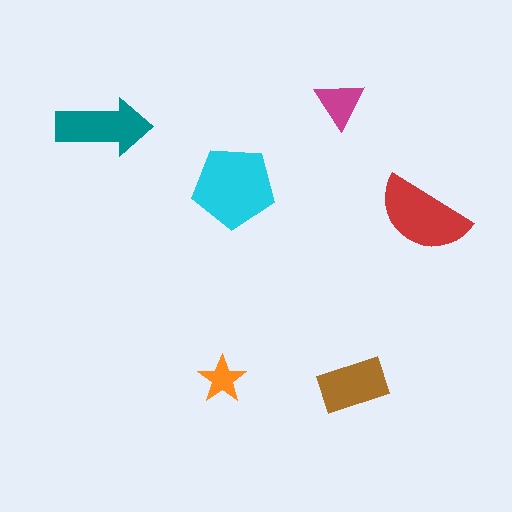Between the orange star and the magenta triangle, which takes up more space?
The magenta triangle.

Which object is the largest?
The cyan pentagon.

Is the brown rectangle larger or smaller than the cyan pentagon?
Smaller.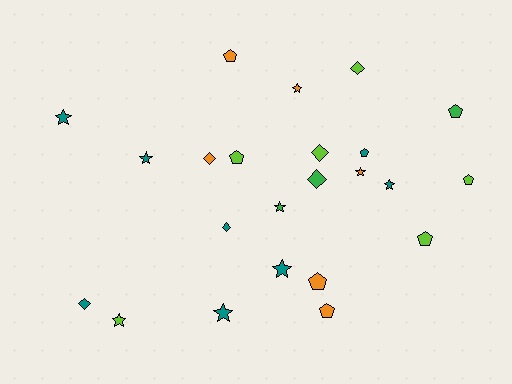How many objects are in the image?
There are 23 objects.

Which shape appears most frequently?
Star, with 9 objects.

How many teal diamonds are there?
There are 2 teal diamonds.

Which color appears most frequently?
Teal, with 8 objects.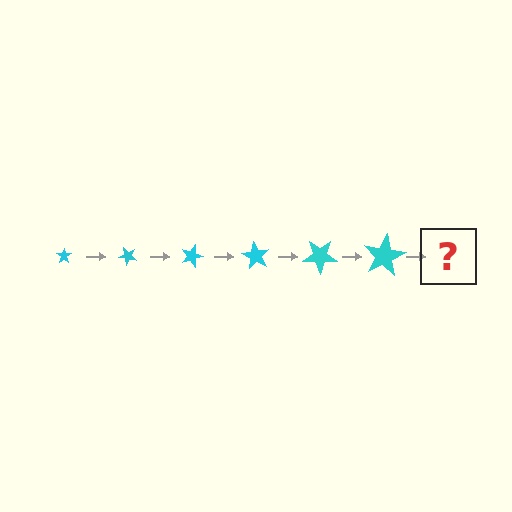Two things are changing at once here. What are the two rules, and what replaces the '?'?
The two rules are that the star grows larger each step and it rotates 45 degrees each step. The '?' should be a star, larger than the previous one and rotated 270 degrees from the start.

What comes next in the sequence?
The next element should be a star, larger than the previous one and rotated 270 degrees from the start.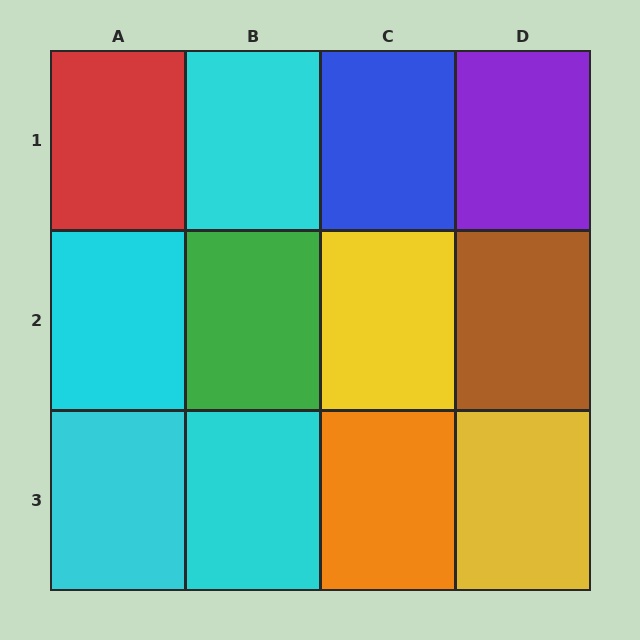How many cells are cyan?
4 cells are cyan.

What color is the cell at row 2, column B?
Green.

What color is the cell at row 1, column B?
Cyan.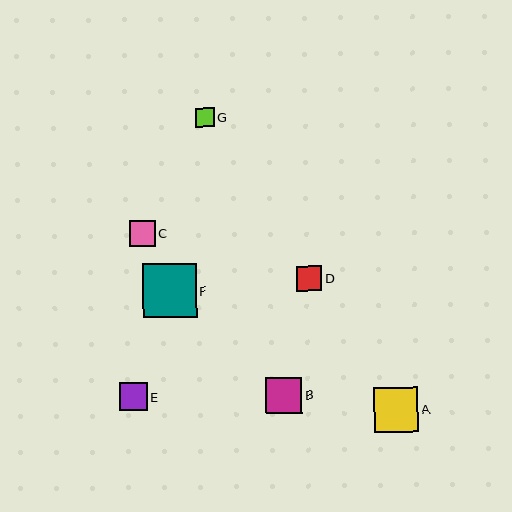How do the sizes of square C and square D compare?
Square C and square D are approximately the same size.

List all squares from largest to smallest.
From largest to smallest: F, A, B, E, C, D, G.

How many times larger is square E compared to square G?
Square E is approximately 1.5 times the size of square G.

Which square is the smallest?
Square G is the smallest with a size of approximately 19 pixels.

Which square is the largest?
Square F is the largest with a size of approximately 54 pixels.